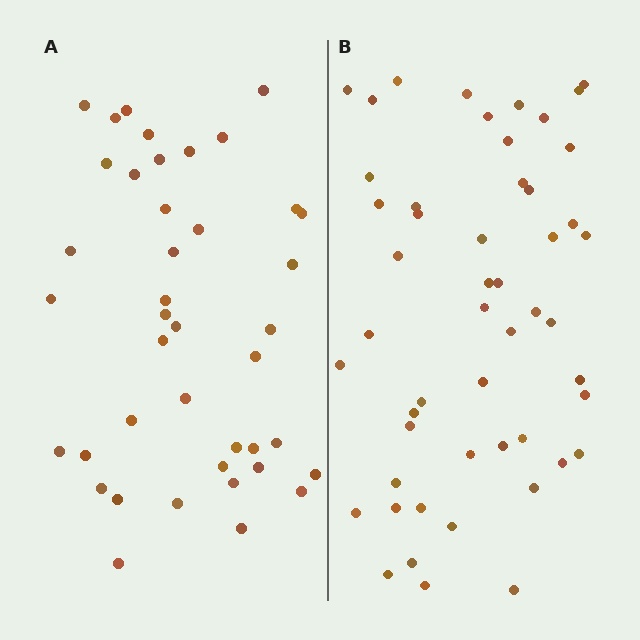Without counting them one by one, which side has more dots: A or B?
Region B (the right region) has more dots.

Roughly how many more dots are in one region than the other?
Region B has roughly 10 or so more dots than region A.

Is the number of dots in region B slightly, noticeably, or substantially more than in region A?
Region B has only slightly more — the two regions are fairly close. The ratio is roughly 1.2 to 1.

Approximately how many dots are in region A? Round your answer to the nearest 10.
About 40 dots. (The exact count is 41, which rounds to 40.)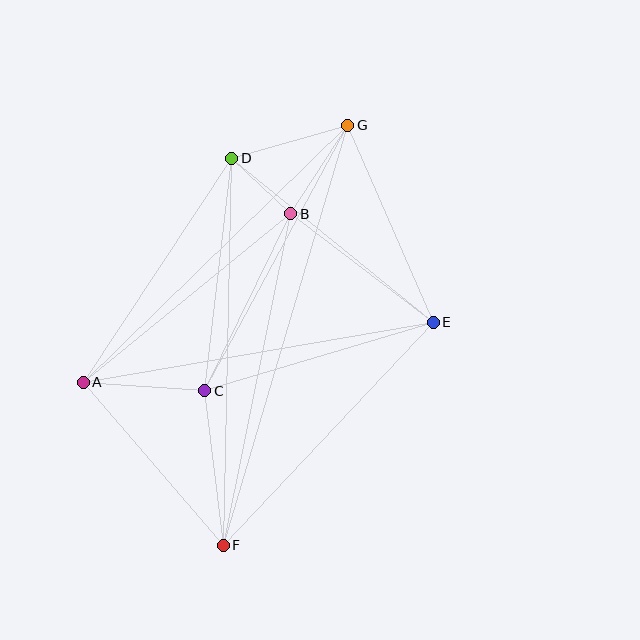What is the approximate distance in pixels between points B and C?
The distance between B and C is approximately 197 pixels.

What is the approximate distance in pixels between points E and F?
The distance between E and F is approximately 307 pixels.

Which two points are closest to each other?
Points B and D are closest to each other.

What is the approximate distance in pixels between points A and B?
The distance between A and B is approximately 267 pixels.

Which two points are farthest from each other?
Points F and G are farthest from each other.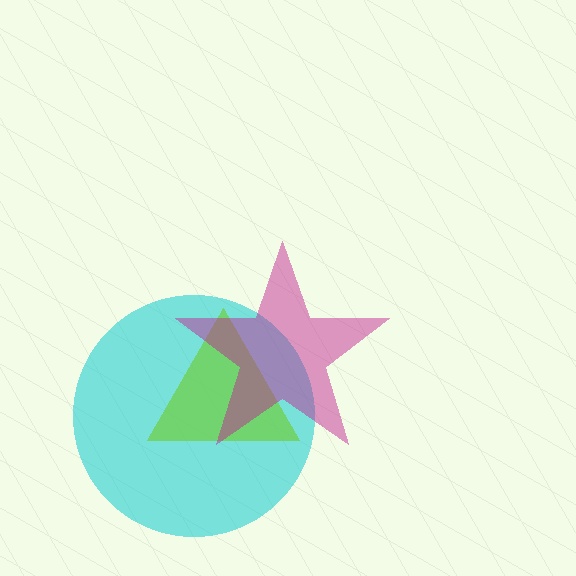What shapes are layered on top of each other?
The layered shapes are: a cyan circle, a lime triangle, a magenta star.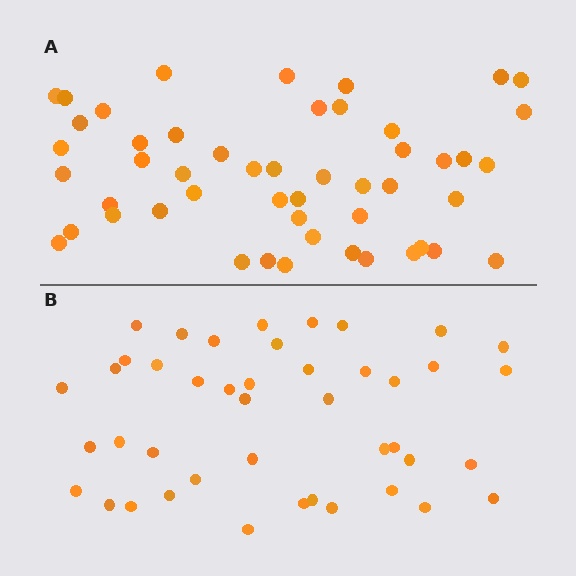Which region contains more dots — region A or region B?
Region A (the top region) has more dots.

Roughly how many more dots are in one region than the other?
Region A has roughly 8 or so more dots than region B.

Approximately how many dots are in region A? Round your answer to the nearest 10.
About 50 dots.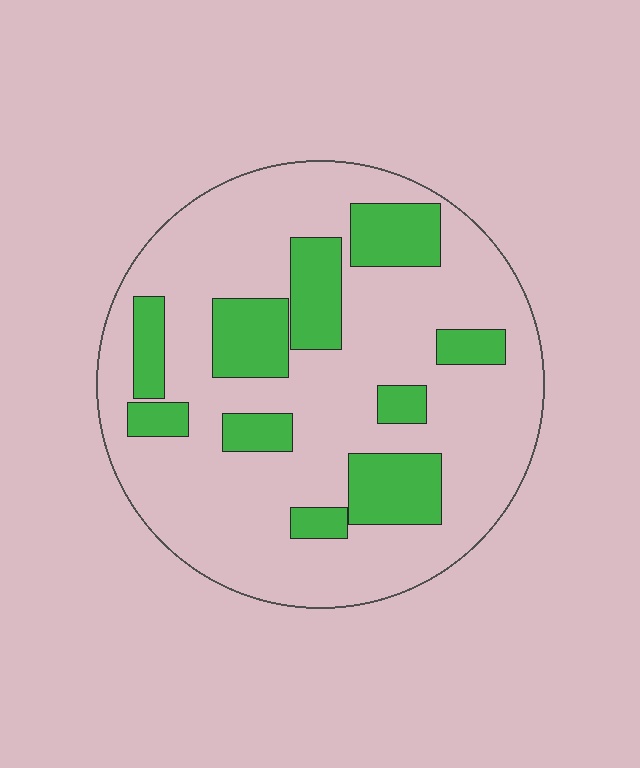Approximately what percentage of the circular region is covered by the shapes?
Approximately 25%.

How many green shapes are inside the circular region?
10.